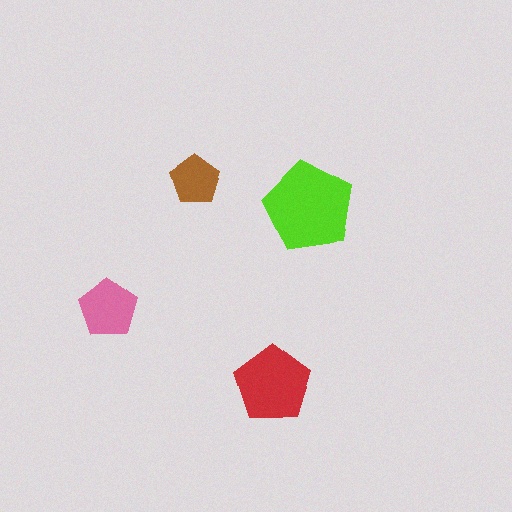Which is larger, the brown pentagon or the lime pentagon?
The lime one.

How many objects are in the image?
There are 4 objects in the image.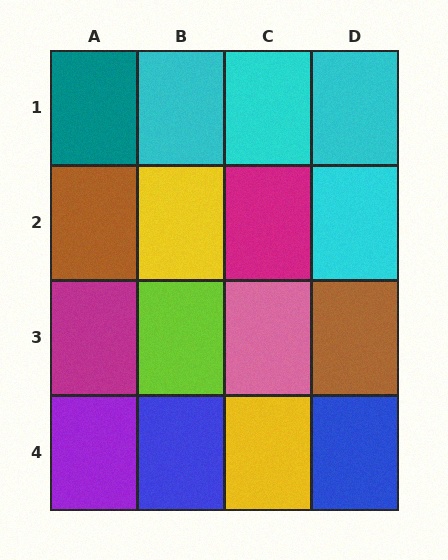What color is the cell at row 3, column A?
Magenta.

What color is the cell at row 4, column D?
Blue.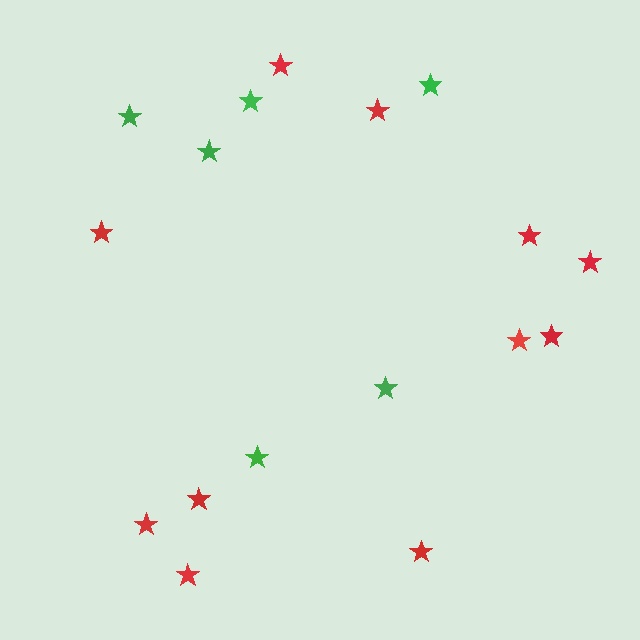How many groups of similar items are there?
There are 2 groups: one group of green stars (6) and one group of red stars (11).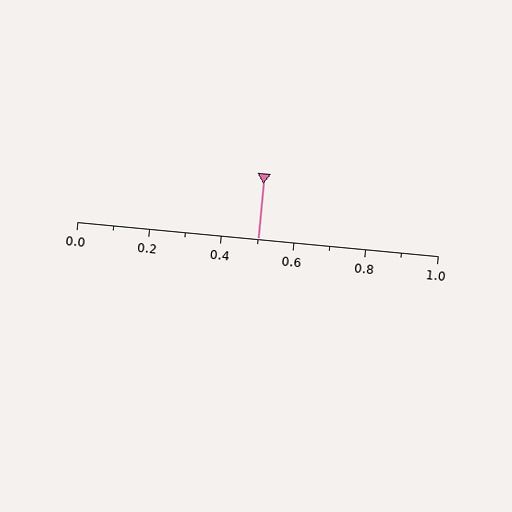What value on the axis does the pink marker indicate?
The marker indicates approximately 0.5.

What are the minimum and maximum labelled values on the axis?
The axis runs from 0.0 to 1.0.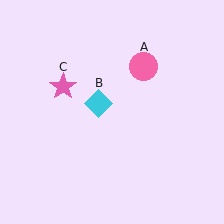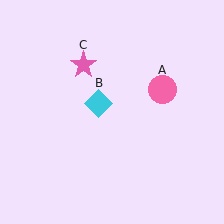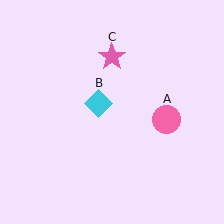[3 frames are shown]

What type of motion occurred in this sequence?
The pink circle (object A), pink star (object C) rotated clockwise around the center of the scene.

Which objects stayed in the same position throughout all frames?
Cyan diamond (object B) remained stationary.